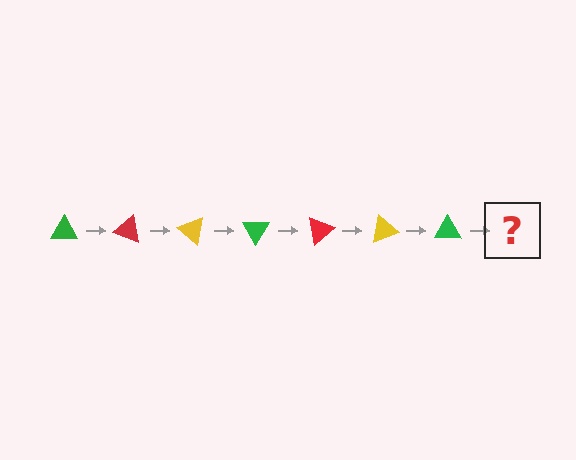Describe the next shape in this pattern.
It should be a red triangle, rotated 140 degrees from the start.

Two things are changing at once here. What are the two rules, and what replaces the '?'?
The two rules are that it rotates 20 degrees each step and the color cycles through green, red, and yellow. The '?' should be a red triangle, rotated 140 degrees from the start.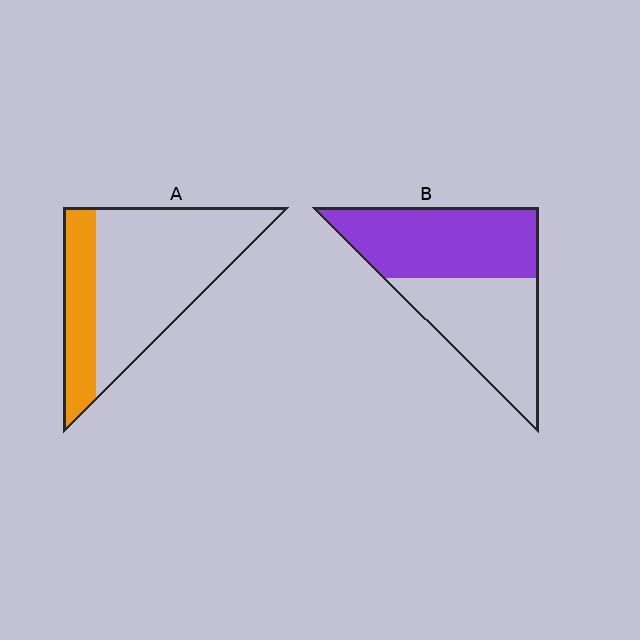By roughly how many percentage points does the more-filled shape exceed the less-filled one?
By roughly 25 percentage points (B over A).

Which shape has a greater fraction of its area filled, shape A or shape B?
Shape B.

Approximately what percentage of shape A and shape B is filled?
A is approximately 25% and B is approximately 55%.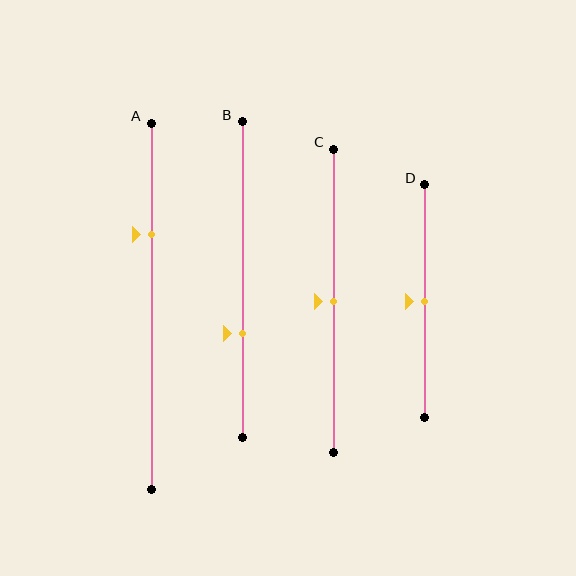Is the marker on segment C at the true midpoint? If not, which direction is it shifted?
Yes, the marker on segment C is at the true midpoint.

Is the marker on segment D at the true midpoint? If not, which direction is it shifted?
Yes, the marker on segment D is at the true midpoint.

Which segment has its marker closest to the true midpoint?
Segment C has its marker closest to the true midpoint.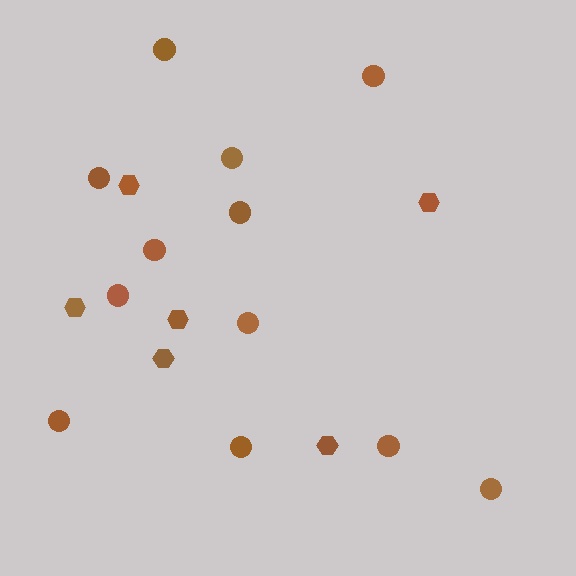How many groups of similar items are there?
There are 2 groups: one group of circles (12) and one group of hexagons (6).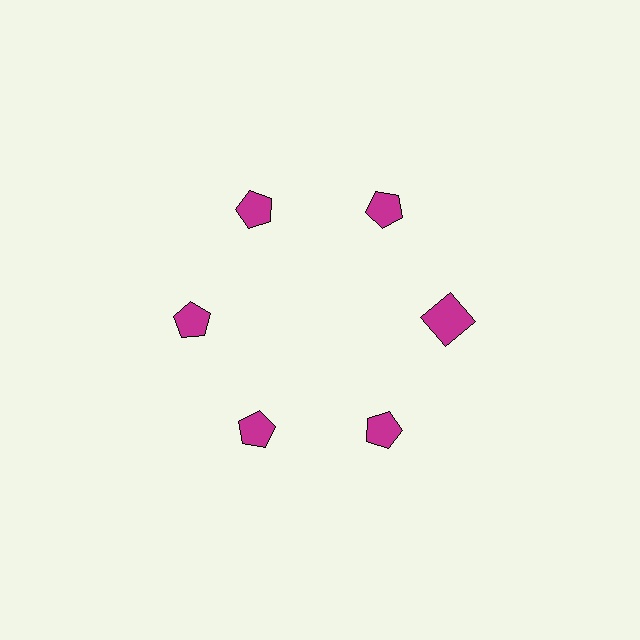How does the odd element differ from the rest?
It has a different shape: square instead of pentagon.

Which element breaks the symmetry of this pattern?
The magenta square at roughly the 3 o'clock position breaks the symmetry. All other shapes are magenta pentagons.